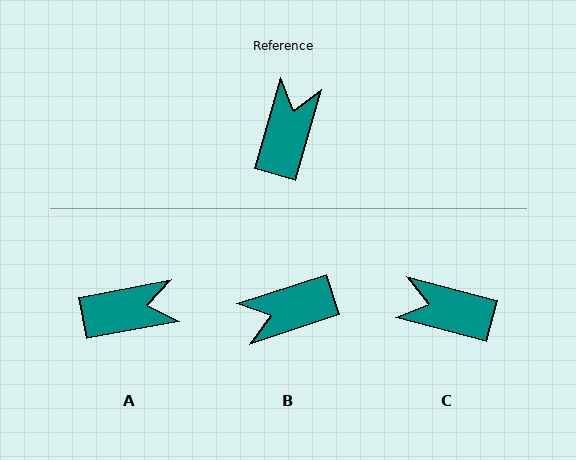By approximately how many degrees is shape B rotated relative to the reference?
Approximately 124 degrees counter-clockwise.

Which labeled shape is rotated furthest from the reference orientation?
B, about 124 degrees away.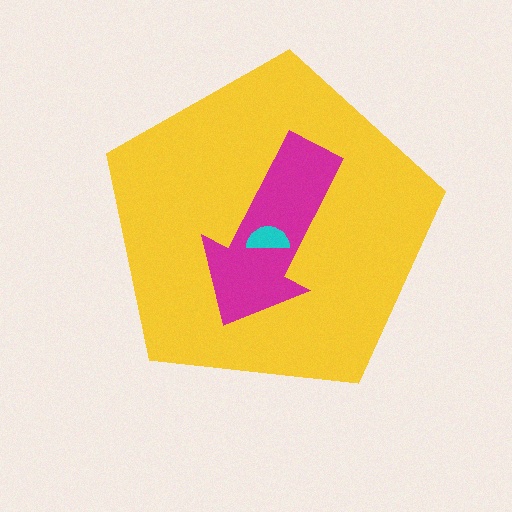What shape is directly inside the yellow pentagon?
The magenta arrow.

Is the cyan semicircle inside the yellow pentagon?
Yes.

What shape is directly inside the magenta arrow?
The cyan semicircle.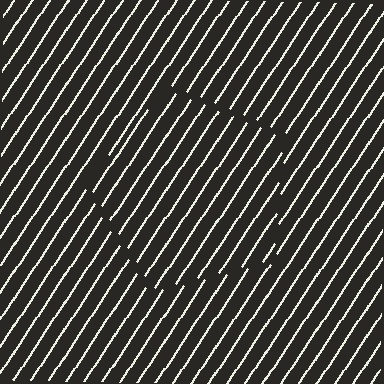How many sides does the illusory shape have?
5 sides — the line-ends trace a pentagon.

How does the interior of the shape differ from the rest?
The interior of the shape contains the same grating, shifted by half a period — the contour is defined by the phase discontinuity where line-ends from the inner and outer gratings abut.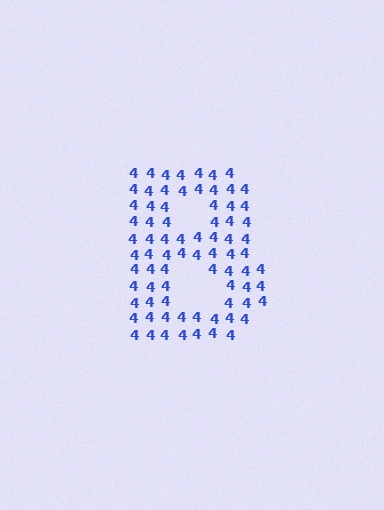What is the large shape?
The large shape is the letter B.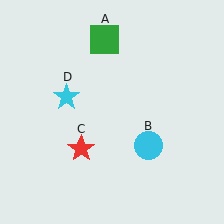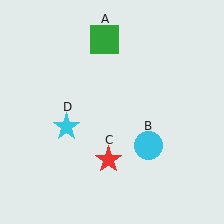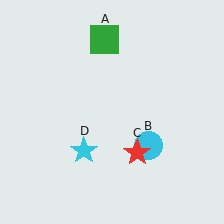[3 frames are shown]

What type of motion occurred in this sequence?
The red star (object C), cyan star (object D) rotated counterclockwise around the center of the scene.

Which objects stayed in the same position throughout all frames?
Green square (object A) and cyan circle (object B) remained stationary.